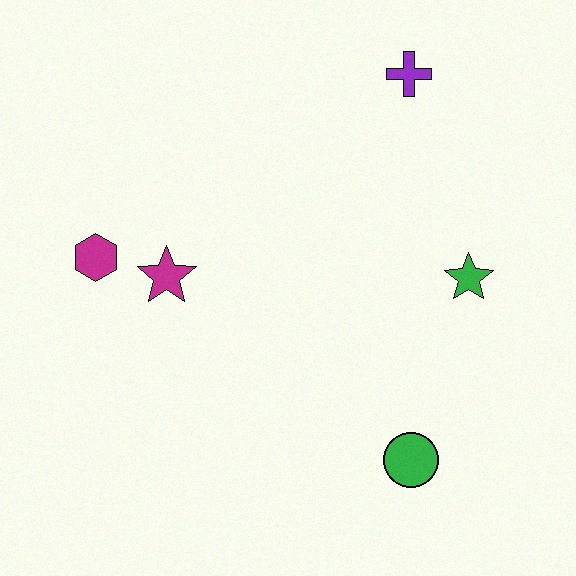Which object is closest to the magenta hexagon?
The magenta star is closest to the magenta hexagon.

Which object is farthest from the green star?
The magenta hexagon is farthest from the green star.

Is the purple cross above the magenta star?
Yes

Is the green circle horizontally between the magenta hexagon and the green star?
Yes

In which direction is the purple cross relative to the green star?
The purple cross is above the green star.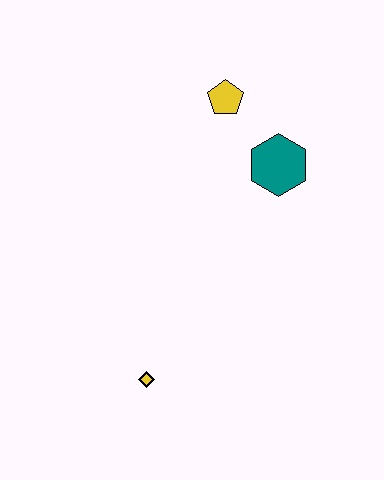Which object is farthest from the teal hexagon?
The yellow diamond is farthest from the teal hexagon.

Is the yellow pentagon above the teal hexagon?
Yes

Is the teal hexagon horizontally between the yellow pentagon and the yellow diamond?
No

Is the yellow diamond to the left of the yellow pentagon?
Yes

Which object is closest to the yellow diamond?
The teal hexagon is closest to the yellow diamond.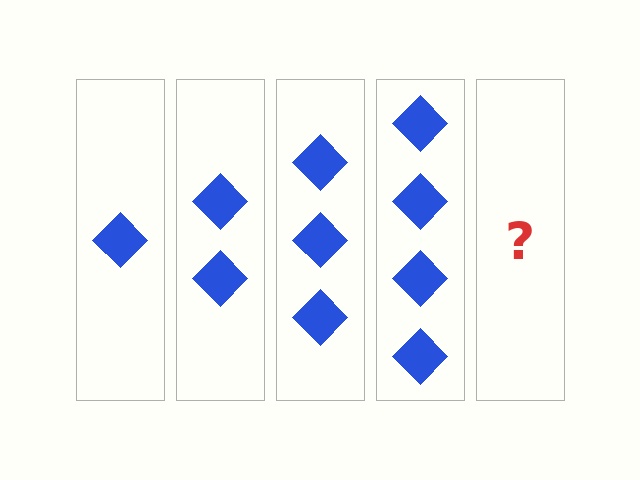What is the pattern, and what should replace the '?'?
The pattern is that each step adds one more diamond. The '?' should be 5 diamonds.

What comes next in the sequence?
The next element should be 5 diamonds.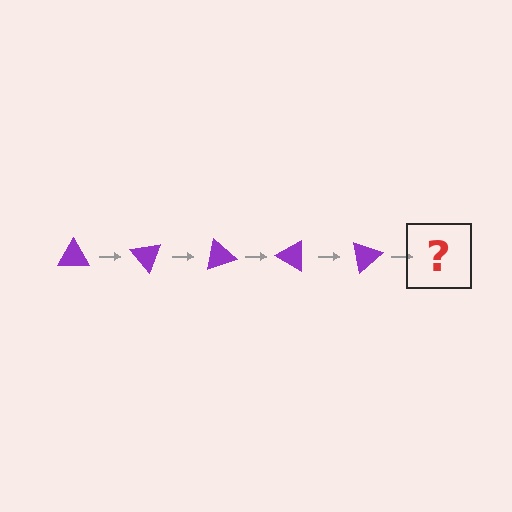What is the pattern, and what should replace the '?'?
The pattern is that the triangle rotates 50 degrees each step. The '?' should be a purple triangle rotated 250 degrees.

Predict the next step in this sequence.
The next step is a purple triangle rotated 250 degrees.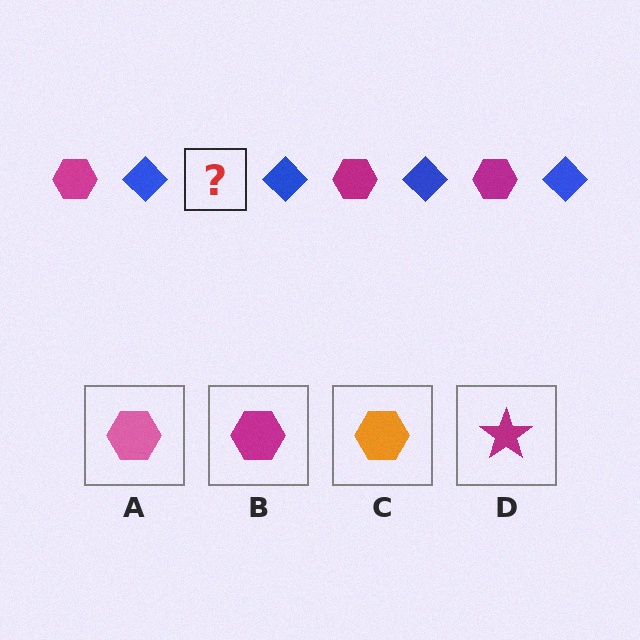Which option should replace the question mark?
Option B.